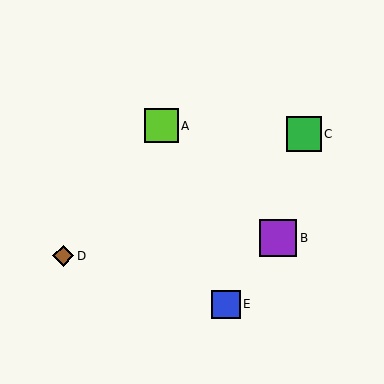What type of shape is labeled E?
Shape E is a blue square.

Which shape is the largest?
The purple square (labeled B) is the largest.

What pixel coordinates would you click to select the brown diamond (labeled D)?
Click at (63, 256) to select the brown diamond D.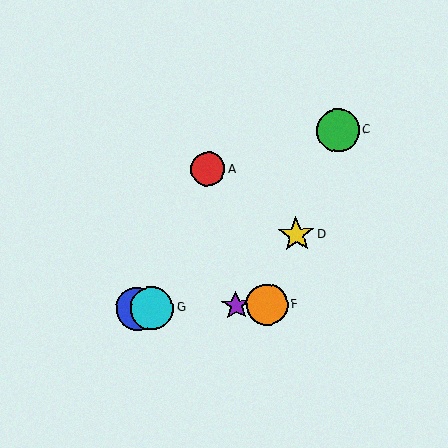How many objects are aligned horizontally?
4 objects (B, E, F, G) are aligned horizontally.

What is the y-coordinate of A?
Object A is at y≈169.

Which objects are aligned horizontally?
Objects B, E, F, G are aligned horizontally.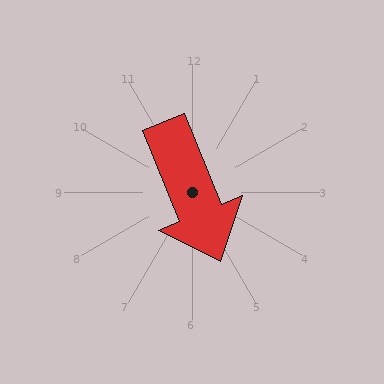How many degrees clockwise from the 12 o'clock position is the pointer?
Approximately 158 degrees.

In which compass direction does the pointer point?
South.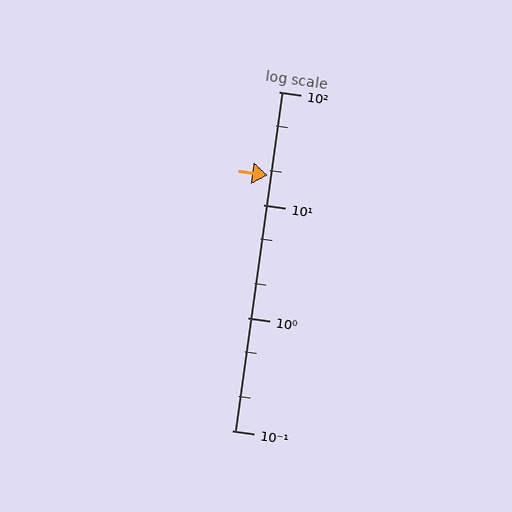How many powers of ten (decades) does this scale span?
The scale spans 3 decades, from 0.1 to 100.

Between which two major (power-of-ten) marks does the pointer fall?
The pointer is between 10 and 100.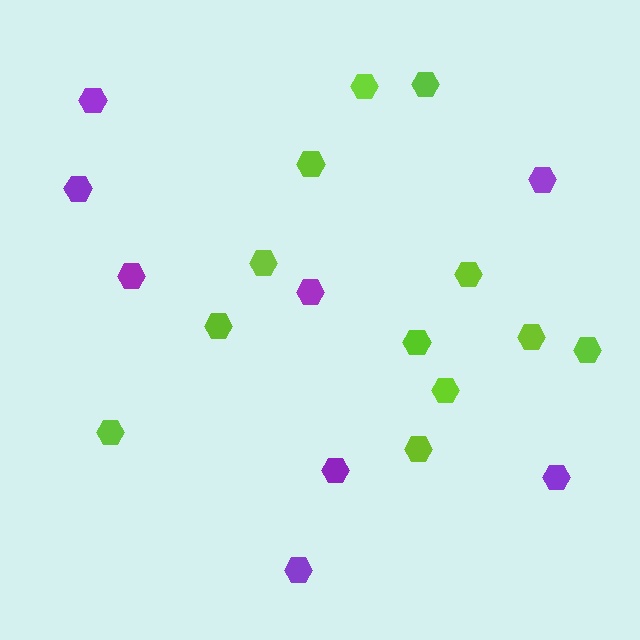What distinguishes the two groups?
There are 2 groups: one group of lime hexagons (12) and one group of purple hexagons (8).